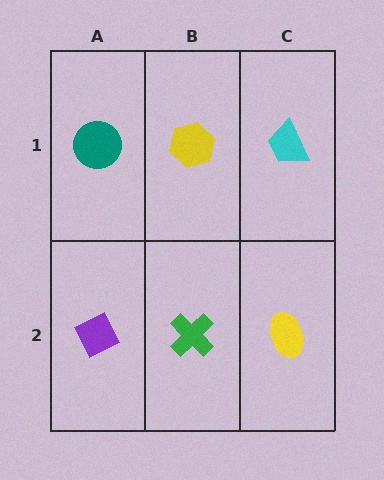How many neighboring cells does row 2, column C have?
2.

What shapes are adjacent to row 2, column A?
A teal circle (row 1, column A), a green cross (row 2, column B).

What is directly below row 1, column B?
A green cross.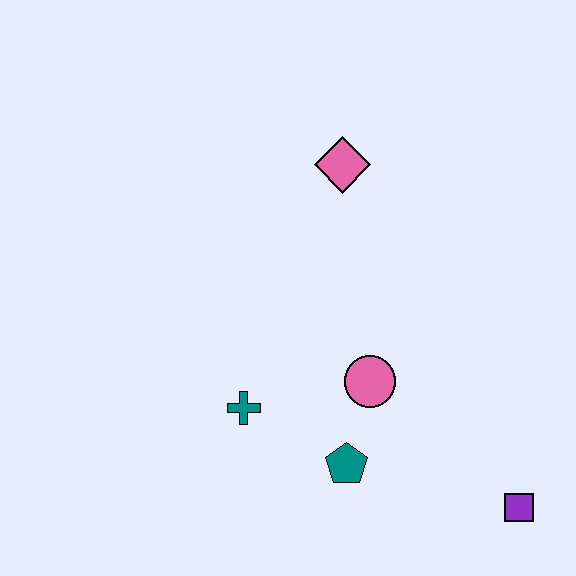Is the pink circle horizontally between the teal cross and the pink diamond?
No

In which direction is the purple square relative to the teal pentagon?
The purple square is to the right of the teal pentagon.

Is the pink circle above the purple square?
Yes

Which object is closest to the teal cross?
The teal pentagon is closest to the teal cross.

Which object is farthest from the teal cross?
The purple square is farthest from the teal cross.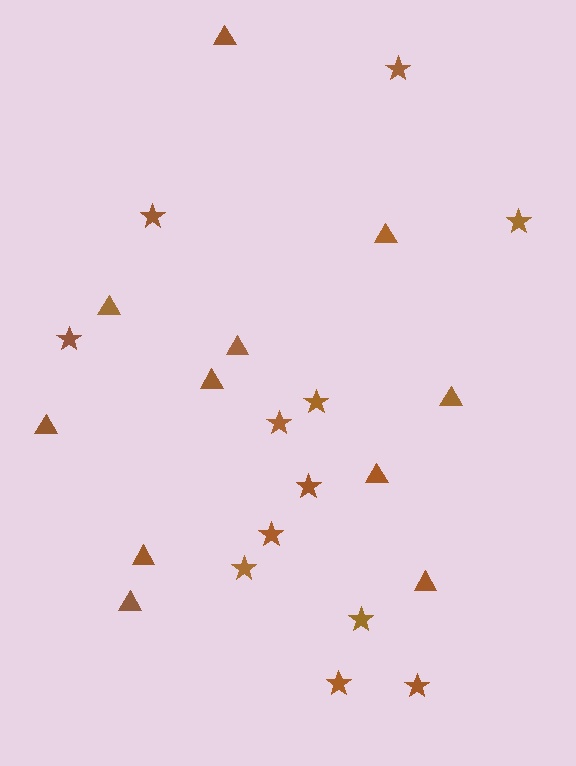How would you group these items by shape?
There are 2 groups: one group of triangles (11) and one group of stars (12).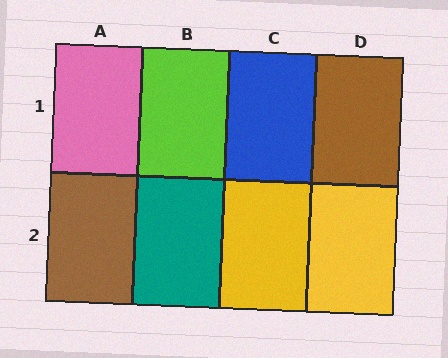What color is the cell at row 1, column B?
Lime.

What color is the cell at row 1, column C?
Blue.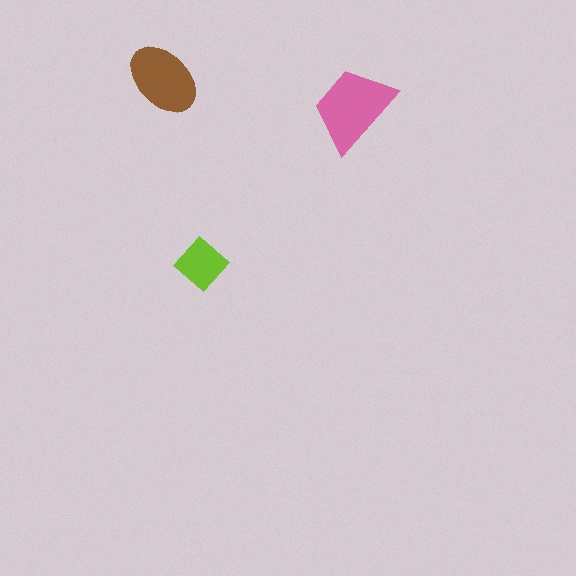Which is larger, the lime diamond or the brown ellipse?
The brown ellipse.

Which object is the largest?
The pink trapezoid.